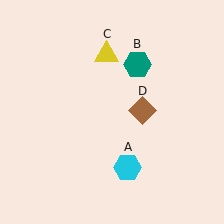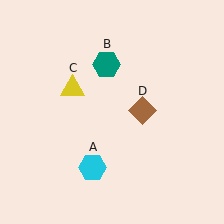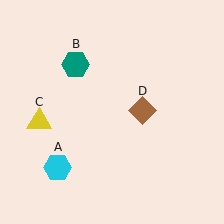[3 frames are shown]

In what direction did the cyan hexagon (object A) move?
The cyan hexagon (object A) moved left.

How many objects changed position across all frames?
3 objects changed position: cyan hexagon (object A), teal hexagon (object B), yellow triangle (object C).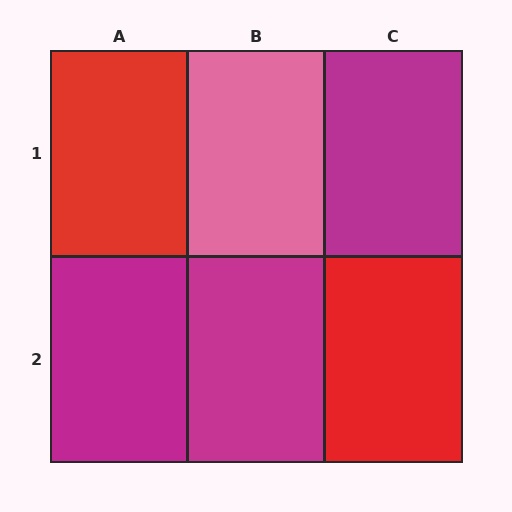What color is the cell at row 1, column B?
Pink.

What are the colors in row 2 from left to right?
Magenta, magenta, red.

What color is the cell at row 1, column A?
Red.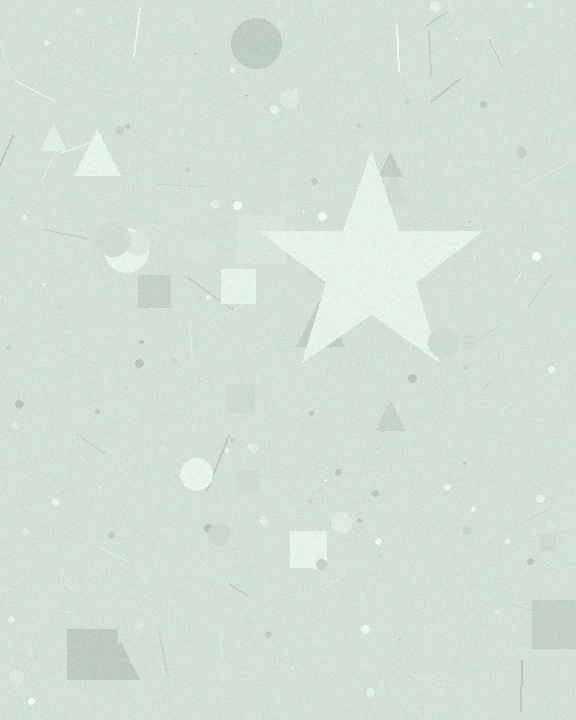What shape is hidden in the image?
A star is hidden in the image.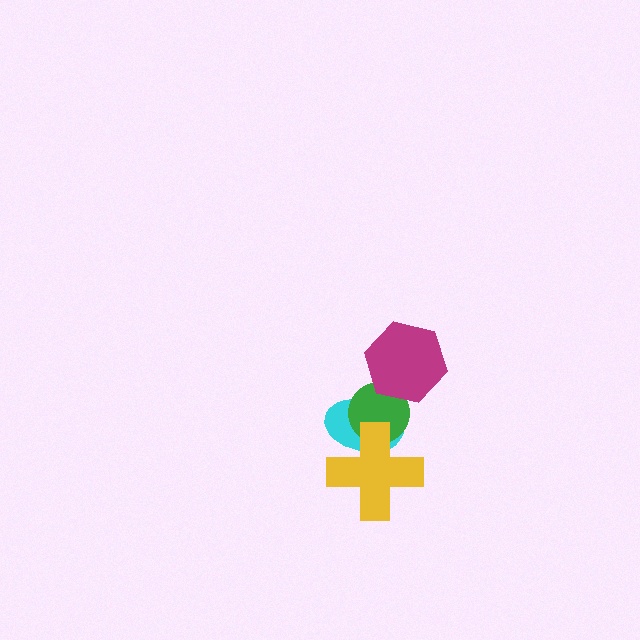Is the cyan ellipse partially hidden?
Yes, it is partially covered by another shape.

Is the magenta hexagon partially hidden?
No, no other shape covers it.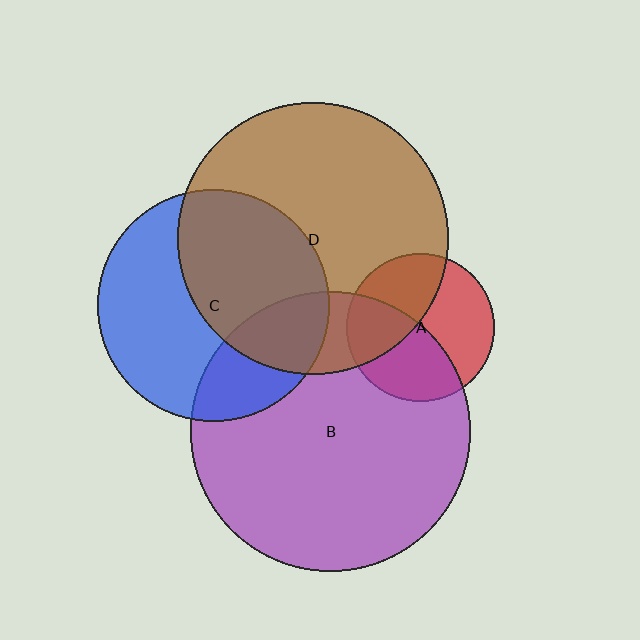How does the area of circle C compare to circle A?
Approximately 2.5 times.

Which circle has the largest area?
Circle B (purple).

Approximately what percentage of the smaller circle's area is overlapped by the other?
Approximately 50%.